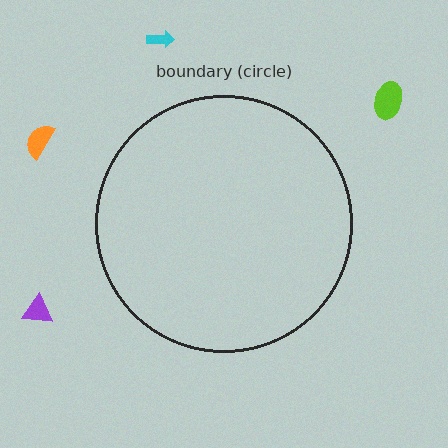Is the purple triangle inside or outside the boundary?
Outside.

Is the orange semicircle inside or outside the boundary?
Outside.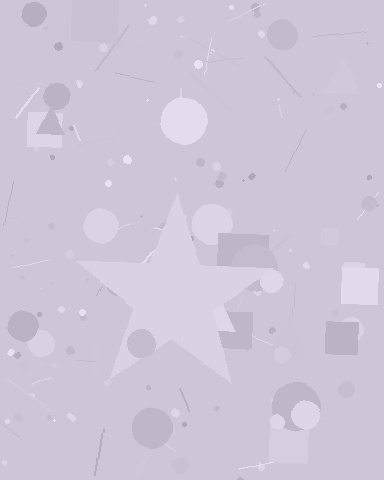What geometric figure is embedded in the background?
A star is embedded in the background.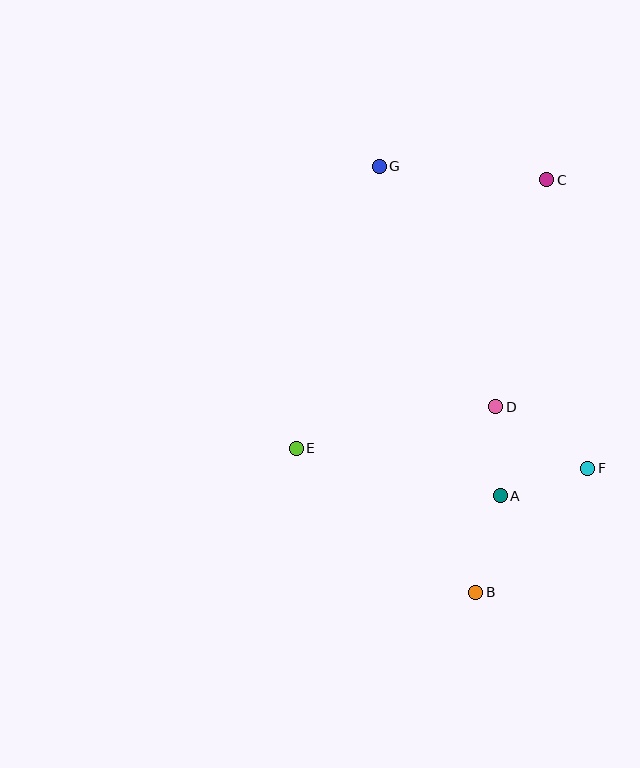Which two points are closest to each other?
Points A and D are closest to each other.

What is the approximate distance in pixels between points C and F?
The distance between C and F is approximately 291 pixels.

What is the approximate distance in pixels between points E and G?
The distance between E and G is approximately 294 pixels.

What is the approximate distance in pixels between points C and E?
The distance between C and E is approximately 368 pixels.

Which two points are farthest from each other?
Points B and G are farthest from each other.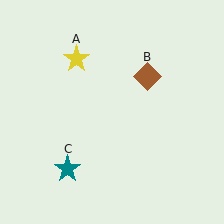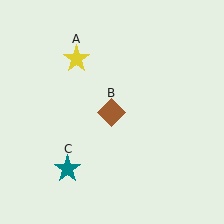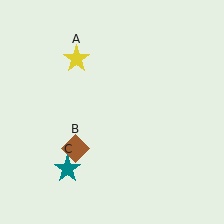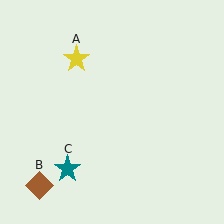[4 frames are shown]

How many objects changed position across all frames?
1 object changed position: brown diamond (object B).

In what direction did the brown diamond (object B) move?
The brown diamond (object B) moved down and to the left.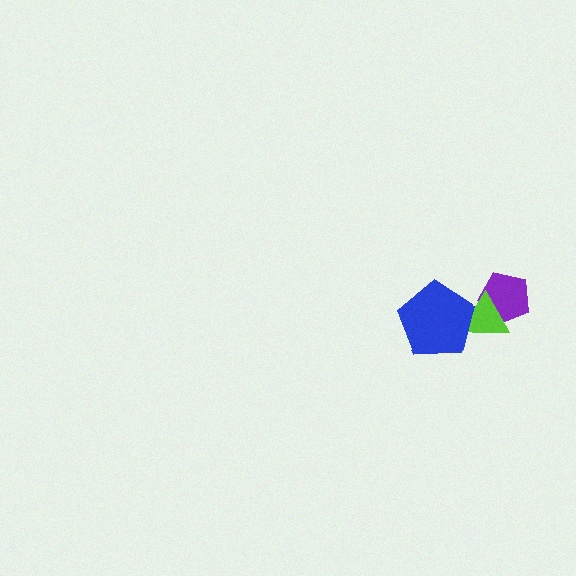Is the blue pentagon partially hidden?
No, no other shape covers it.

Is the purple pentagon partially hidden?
Yes, it is partially covered by another shape.